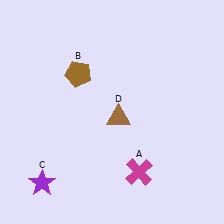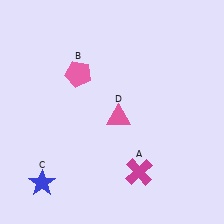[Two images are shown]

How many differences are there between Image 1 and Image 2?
There are 3 differences between the two images.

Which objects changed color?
B changed from brown to pink. C changed from purple to blue. D changed from brown to pink.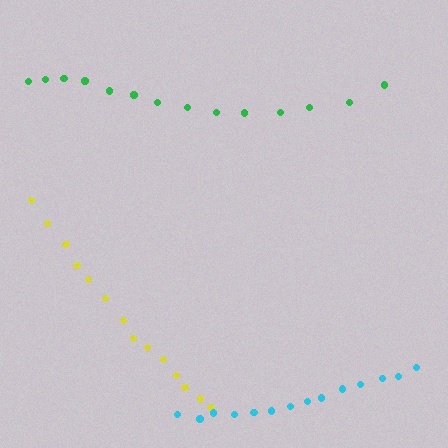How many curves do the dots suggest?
There are 3 distinct paths.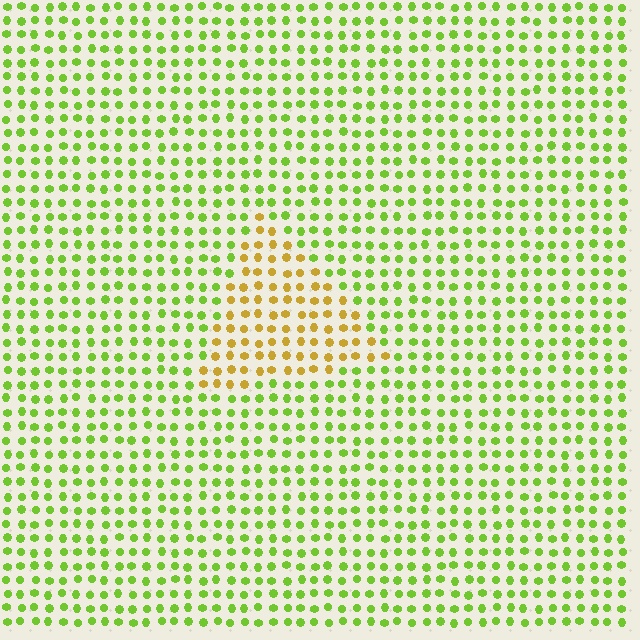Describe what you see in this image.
The image is filled with small lime elements in a uniform arrangement. A triangle-shaped region is visible where the elements are tinted to a slightly different hue, forming a subtle color boundary.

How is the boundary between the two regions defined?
The boundary is defined purely by a slight shift in hue (about 49 degrees). Spacing, size, and orientation are identical on both sides.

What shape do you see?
I see a triangle.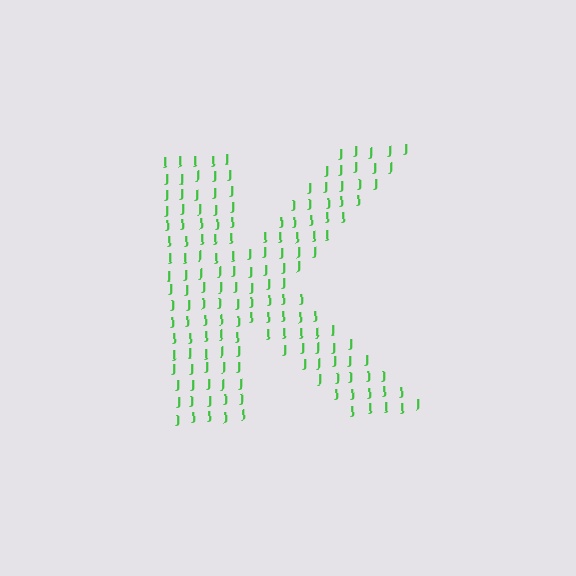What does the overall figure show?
The overall figure shows the letter K.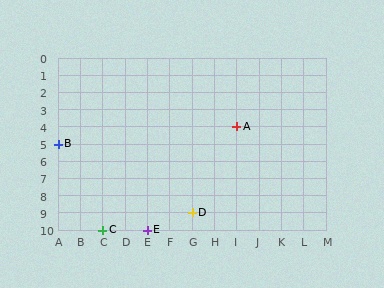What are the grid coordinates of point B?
Point B is at grid coordinates (A, 5).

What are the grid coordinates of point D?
Point D is at grid coordinates (G, 9).